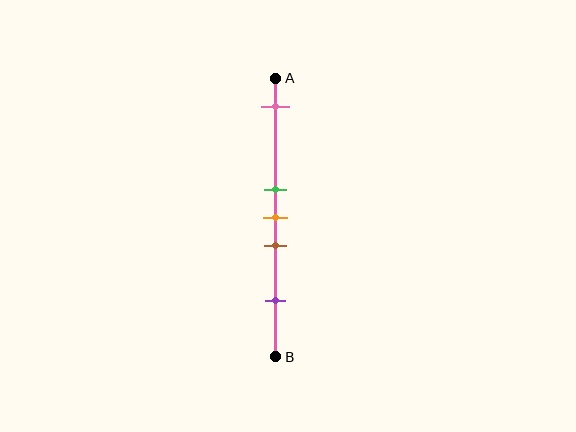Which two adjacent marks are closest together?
The green and orange marks are the closest adjacent pair.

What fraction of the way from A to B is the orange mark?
The orange mark is approximately 50% (0.5) of the way from A to B.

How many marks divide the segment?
There are 5 marks dividing the segment.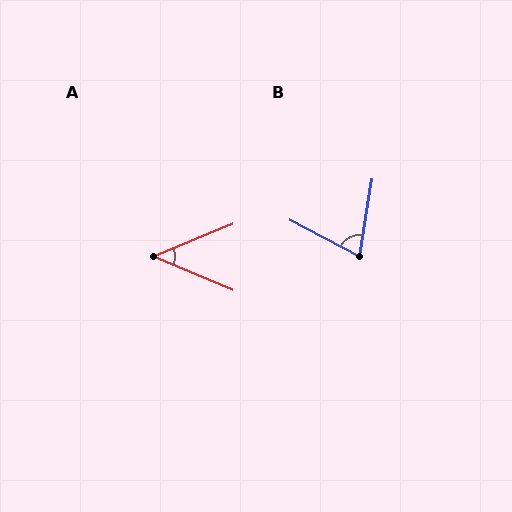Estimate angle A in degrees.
Approximately 45 degrees.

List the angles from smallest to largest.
A (45°), B (72°).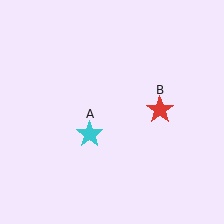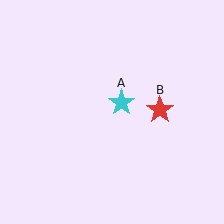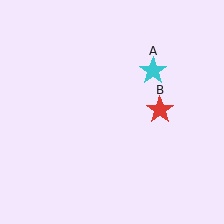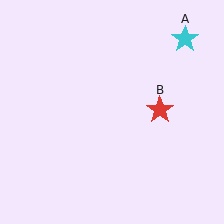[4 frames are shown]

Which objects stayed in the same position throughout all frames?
Red star (object B) remained stationary.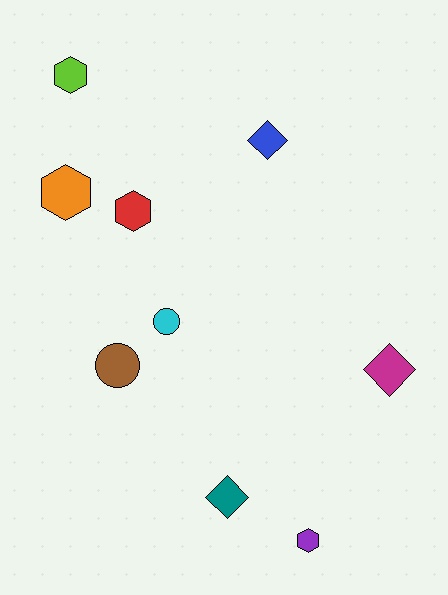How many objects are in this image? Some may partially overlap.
There are 9 objects.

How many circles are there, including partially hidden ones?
There are 2 circles.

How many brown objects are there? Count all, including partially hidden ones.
There is 1 brown object.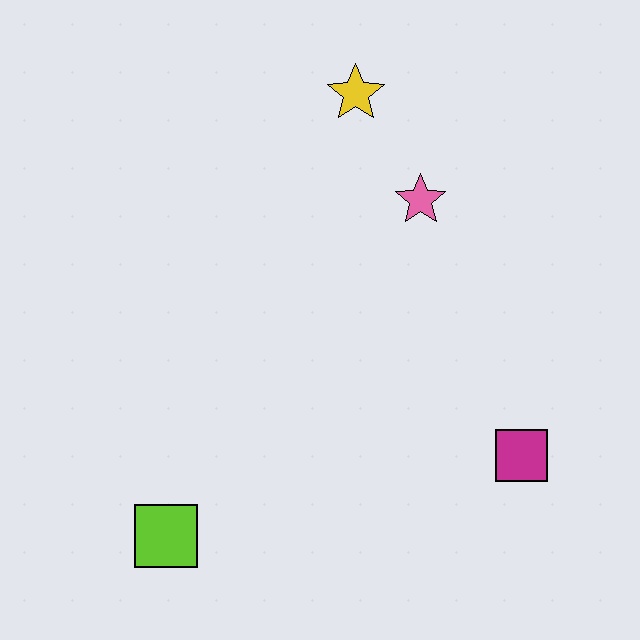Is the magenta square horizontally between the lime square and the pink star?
No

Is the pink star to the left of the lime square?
No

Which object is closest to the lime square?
The magenta square is closest to the lime square.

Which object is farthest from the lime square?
The yellow star is farthest from the lime square.